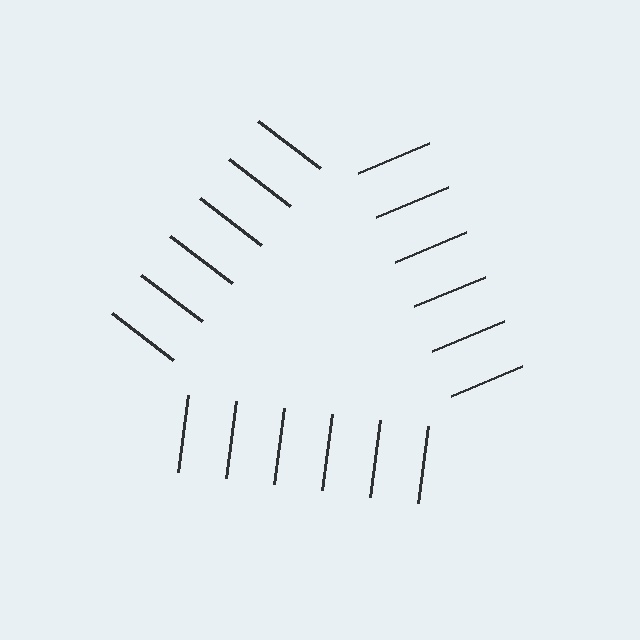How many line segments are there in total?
18 — 6 along each of the 3 edges.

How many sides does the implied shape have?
3 sides — the line-ends trace a triangle.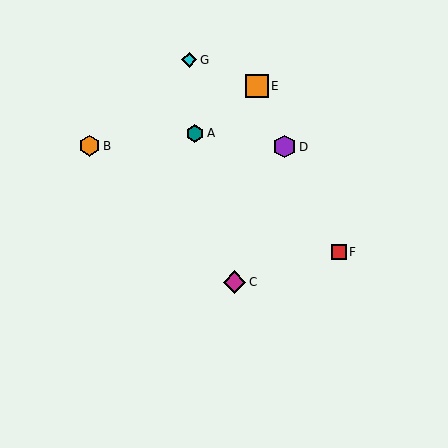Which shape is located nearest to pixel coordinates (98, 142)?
The orange hexagon (labeled B) at (89, 146) is nearest to that location.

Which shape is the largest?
The orange square (labeled E) is the largest.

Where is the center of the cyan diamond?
The center of the cyan diamond is at (189, 60).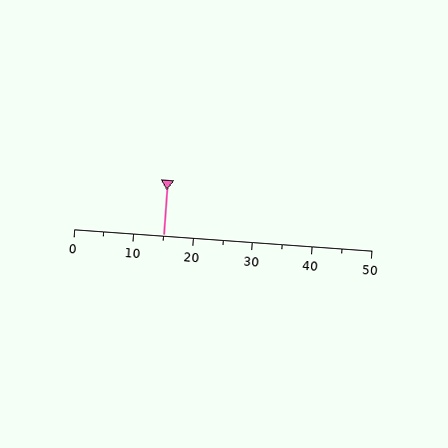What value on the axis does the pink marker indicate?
The marker indicates approximately 15.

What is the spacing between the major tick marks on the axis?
The major ticks are spaced 10 apart.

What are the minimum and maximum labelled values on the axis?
The axis runs from 0 to 50.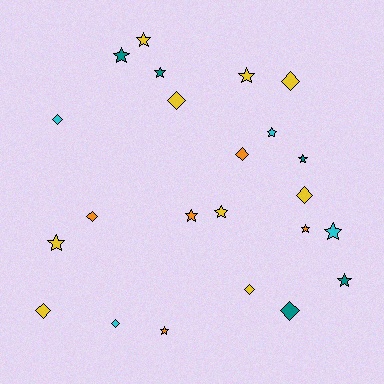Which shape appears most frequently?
Star, with 13 objects.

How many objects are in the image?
There are 23 objects.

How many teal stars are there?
There are 4 teal stars.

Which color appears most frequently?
Yellow, with 9 objects.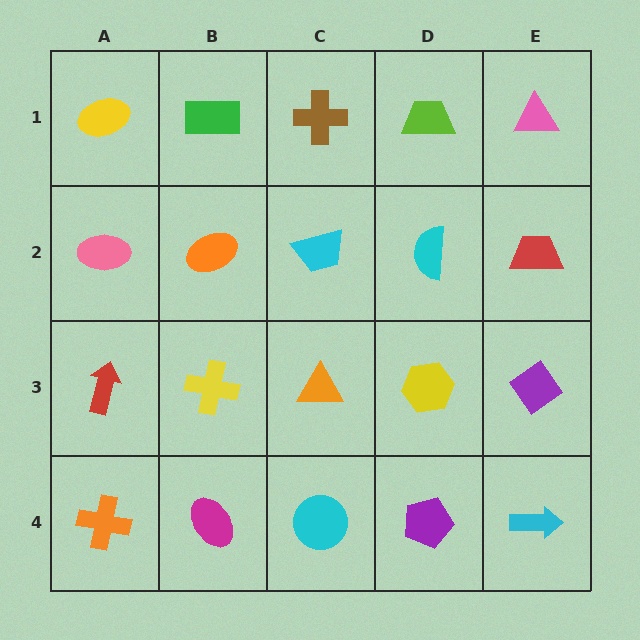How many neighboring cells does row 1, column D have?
3.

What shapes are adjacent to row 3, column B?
An orange ellipse (row 2, column B), a magenta ellipse (row 4, column B), a red arrow (row 3, column A), an orange triangle (row 3, column C).